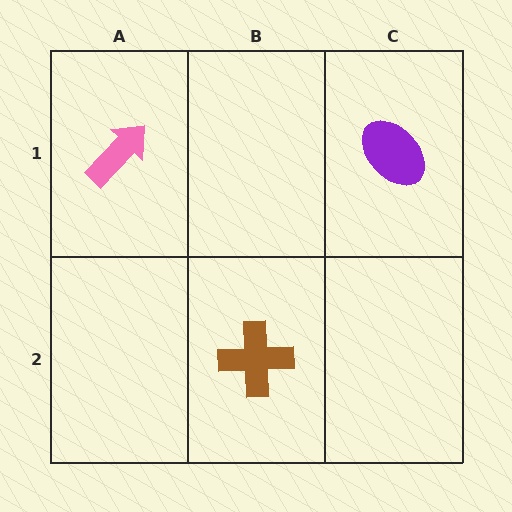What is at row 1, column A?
A pink arrow.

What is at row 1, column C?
A purple ellipse.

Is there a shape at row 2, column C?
No, that cell is empty.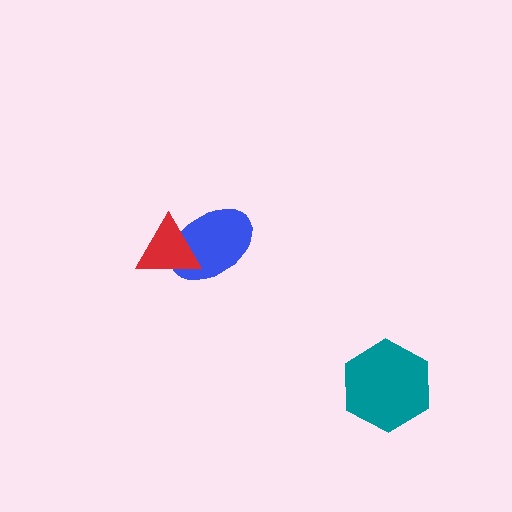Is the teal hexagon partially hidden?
No, no other shape covers it.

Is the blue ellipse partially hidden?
Yes, it is partially covered by another shape.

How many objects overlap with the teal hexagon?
0 objects overlap with the teal hexagon.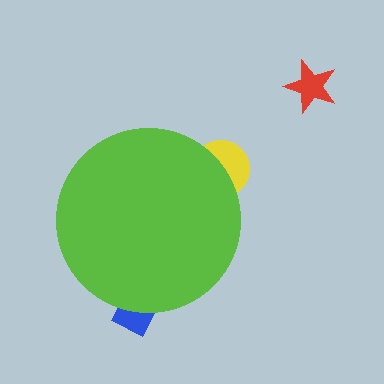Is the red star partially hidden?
No, the red star is fully visible.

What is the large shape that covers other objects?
A lime circle.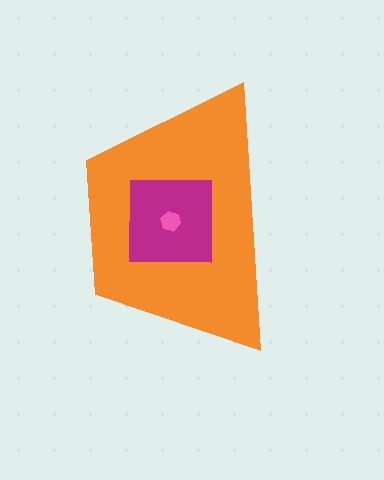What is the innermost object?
The pink hexagon.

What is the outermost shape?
The orange trapezoid.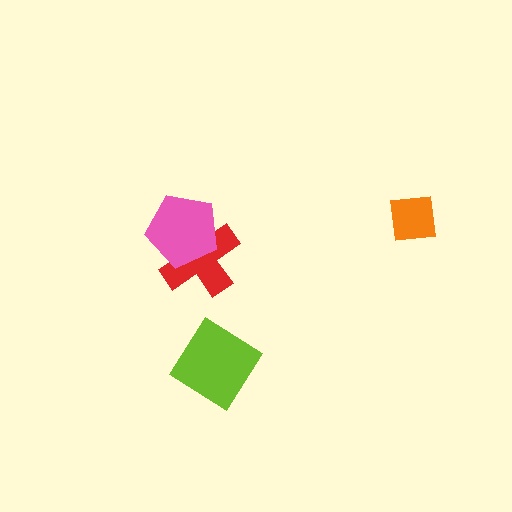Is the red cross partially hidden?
Yes, it is partially covered by another shape.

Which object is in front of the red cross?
The pink pentagon is in front of the red cross.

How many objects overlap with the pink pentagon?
1 object overlaps with the pink pentagon.